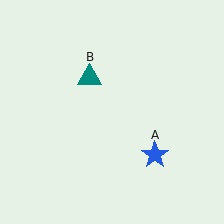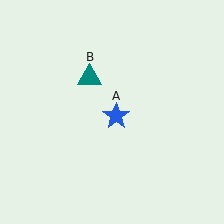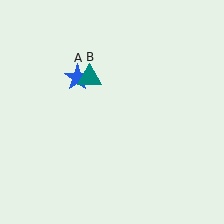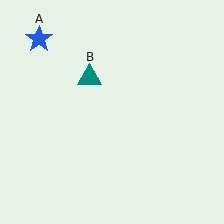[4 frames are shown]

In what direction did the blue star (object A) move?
The blue star (object A) moved up and to the left.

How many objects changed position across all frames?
1 object changed position: blue star (object A).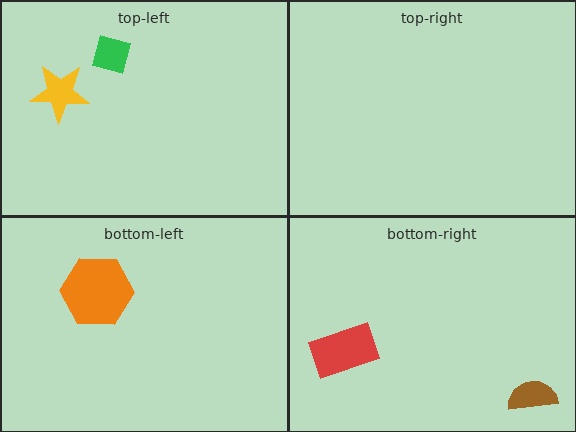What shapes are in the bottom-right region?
The red rectangle, the brown semicircle.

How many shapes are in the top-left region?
2.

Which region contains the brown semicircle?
The bottom-right region.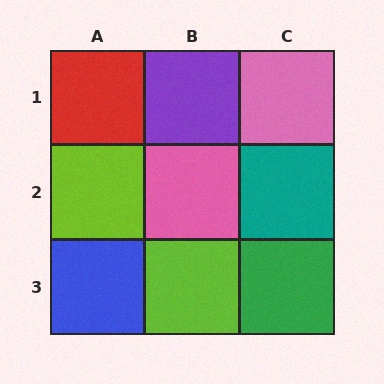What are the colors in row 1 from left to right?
Red, purple, pink.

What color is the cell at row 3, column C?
Green.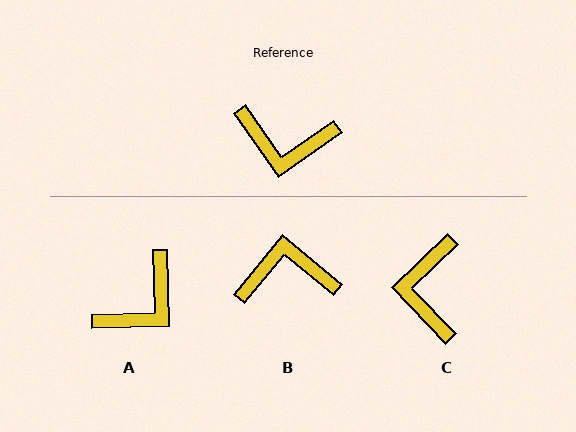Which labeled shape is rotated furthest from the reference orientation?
B, about 164 degrees away.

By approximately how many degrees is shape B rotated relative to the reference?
Approximately 164 degrees clockwise.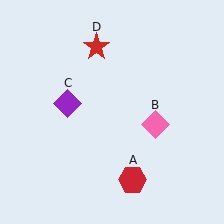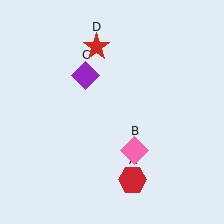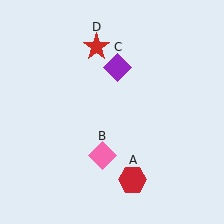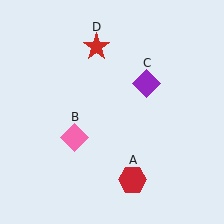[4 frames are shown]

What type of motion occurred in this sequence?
The pink diamond (object B), purple diamond (object C) rotated clockwise around the center of the scene.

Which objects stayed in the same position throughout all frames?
Red hexagon (object A) and red star (object D) remained stationary.